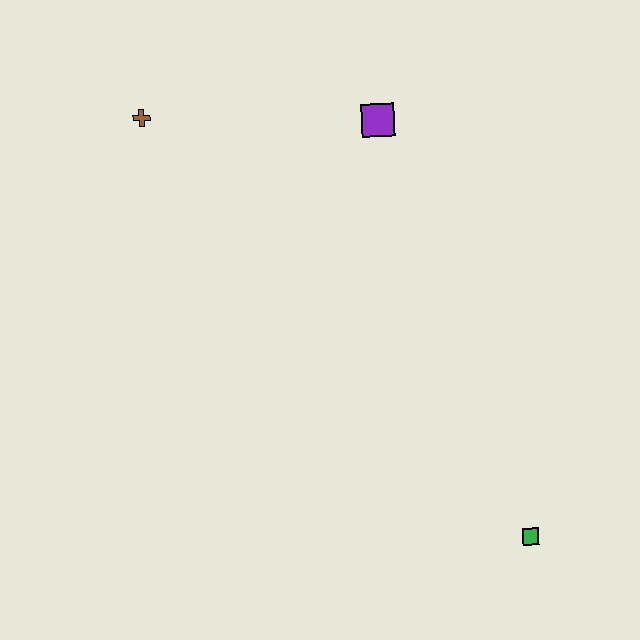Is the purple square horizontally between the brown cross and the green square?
Yes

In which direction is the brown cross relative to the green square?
The brown cross is above the green square.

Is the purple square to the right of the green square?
No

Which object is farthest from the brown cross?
The green square is farthest from the brown cross.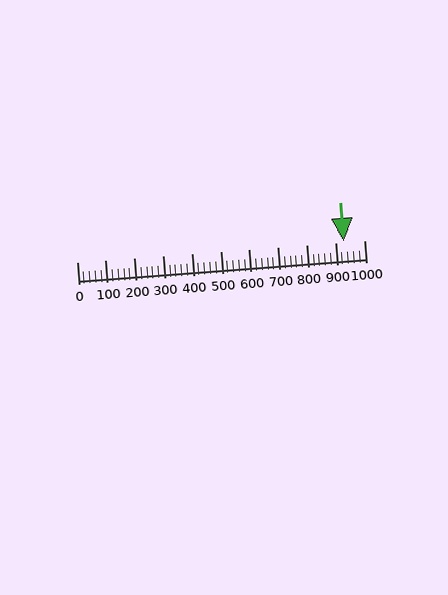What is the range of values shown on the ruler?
The ruler shows values from 0 to 1000.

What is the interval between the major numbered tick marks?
The major tick marks are spaced 100 units apart.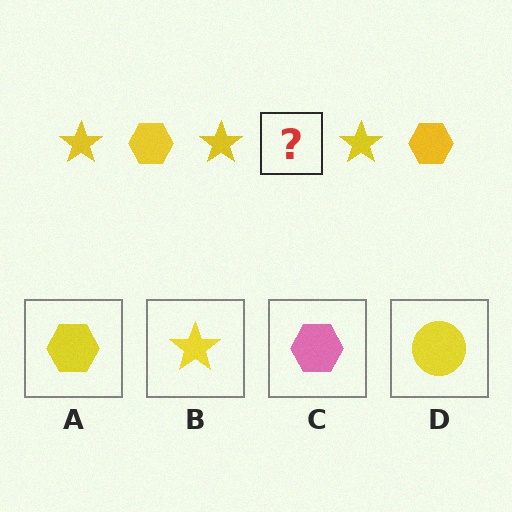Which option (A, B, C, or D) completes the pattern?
A.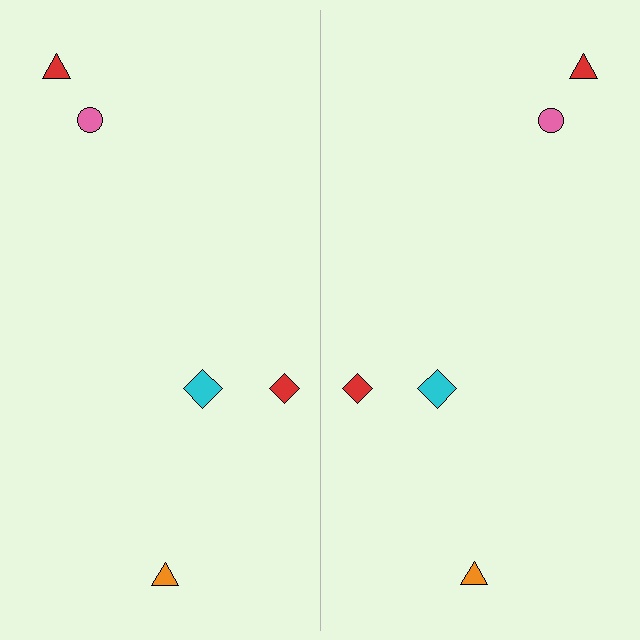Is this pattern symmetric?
Yes, this pattern has bilateral (reflection) symmetry.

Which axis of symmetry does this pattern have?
The pattern has a vertical axis of symmetry running through the center of the image.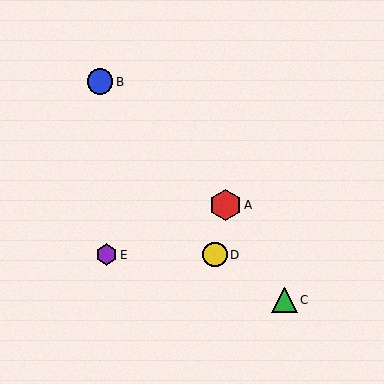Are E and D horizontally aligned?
Yes, both are at y≈255.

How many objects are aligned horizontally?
2 objects (D, E) are aligned horizontally.